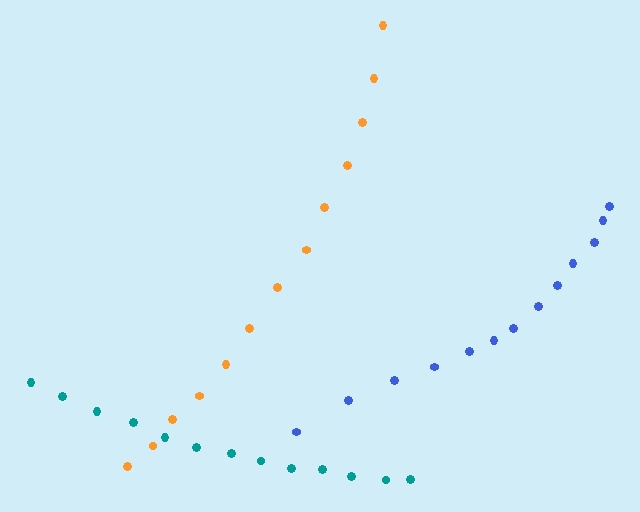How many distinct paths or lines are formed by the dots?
There are 3 distinct paths.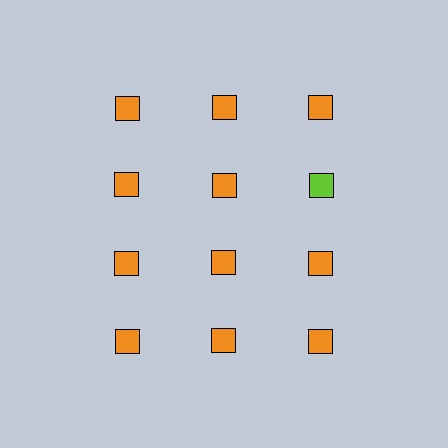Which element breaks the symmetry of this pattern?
The lime square in the second row, center column breaks the symmetry. All other shapes are orange squares.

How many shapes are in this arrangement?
There are 12 shapes arranged in a grid pattern.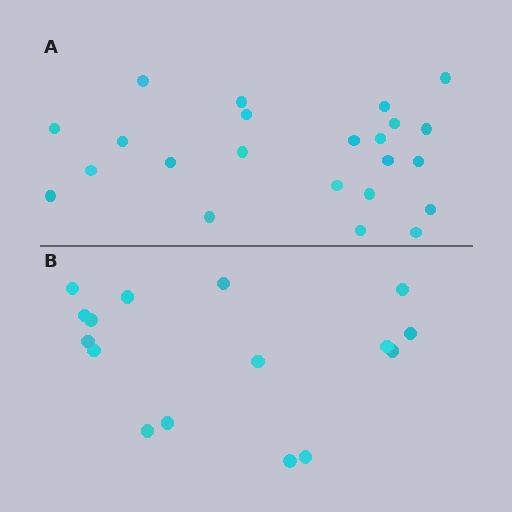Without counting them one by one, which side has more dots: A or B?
Region A (the top region) has more dots.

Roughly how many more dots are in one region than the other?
Region A has roughly 8 or so more dots than region B.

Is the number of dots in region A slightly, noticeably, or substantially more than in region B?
Region A has noticeably more, but not dramatically so. The ratio is roughly 1.4 to 1.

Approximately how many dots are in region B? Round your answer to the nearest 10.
About 20 dots. (The exact count is 16, which rounds to 20.)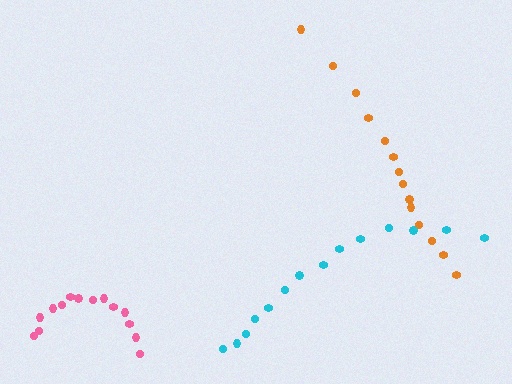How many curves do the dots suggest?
There are 3 distinct paths.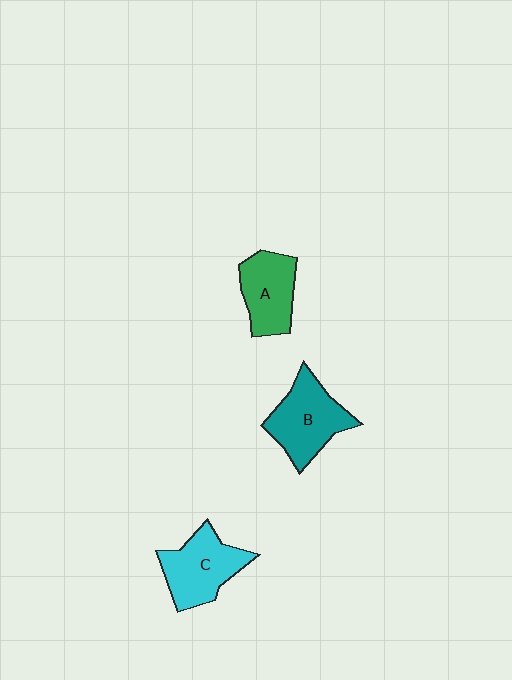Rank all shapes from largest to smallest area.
From largest to smallest: B (teal), C (cyan), A (green).